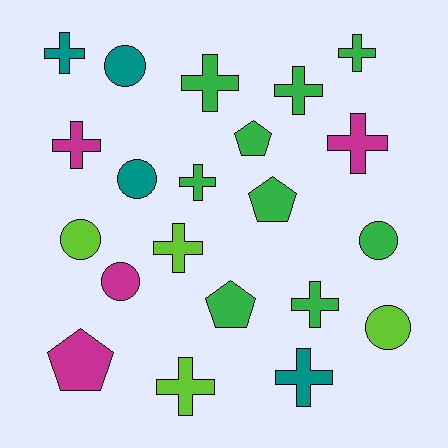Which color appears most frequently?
Green, with 9 objects.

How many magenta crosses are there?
There are 2 magenta crosses.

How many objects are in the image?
There are 21 objects.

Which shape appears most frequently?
Cross, with 11 objects.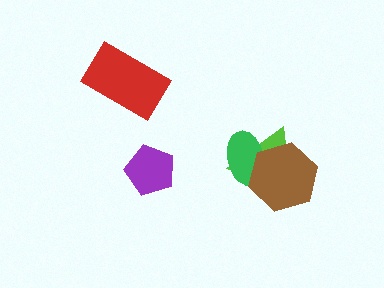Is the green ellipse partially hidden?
Yes, it is partially covered by another shape.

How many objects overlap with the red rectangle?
0 objects overlap with the red rectangle.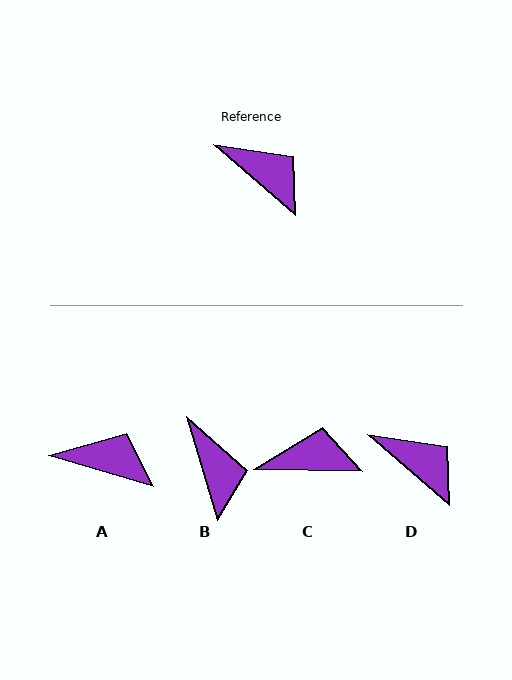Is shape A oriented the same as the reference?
No, it is off by about 24 degrees.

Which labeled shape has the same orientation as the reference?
D.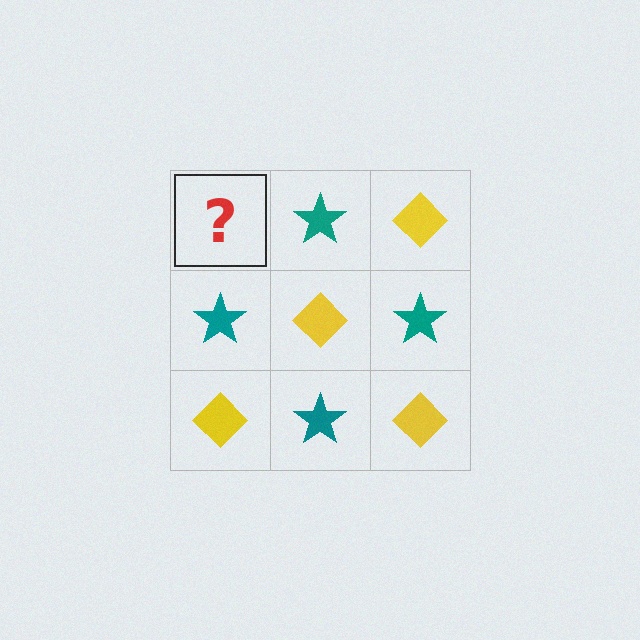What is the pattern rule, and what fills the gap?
The rule is that it alternates yellow diamond and teal star in a checkerboard pattern. The gap should be filled with a yellow diamond.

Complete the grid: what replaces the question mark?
The question mark should be replaced with a yellow diamond.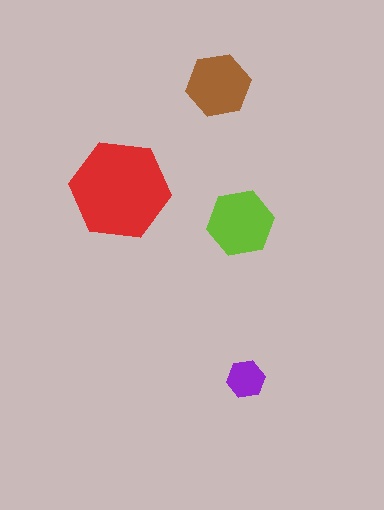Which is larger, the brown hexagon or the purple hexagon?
The brown one.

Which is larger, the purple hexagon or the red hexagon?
The red one.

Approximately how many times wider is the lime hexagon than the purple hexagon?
About 2 times wider.